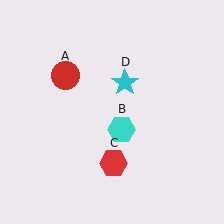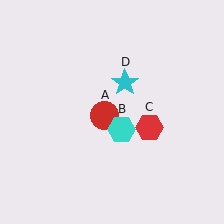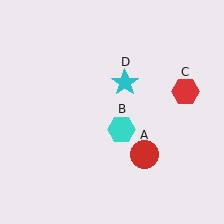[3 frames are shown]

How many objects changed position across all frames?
2 objects changed position: red circle (object A), red hexagon (object C).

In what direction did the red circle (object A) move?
The red circle (object A) moved down and to the right.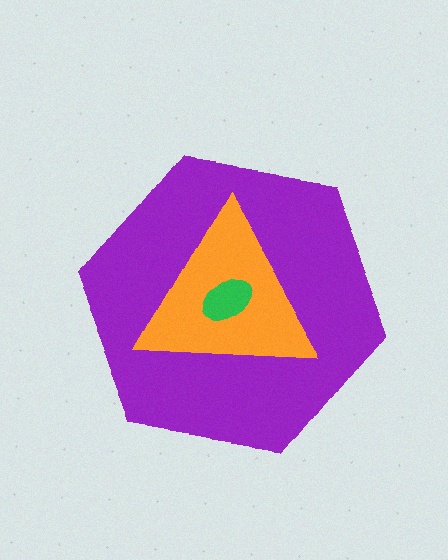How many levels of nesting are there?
3.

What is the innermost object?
The green ellipse.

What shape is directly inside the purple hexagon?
The orange triangle.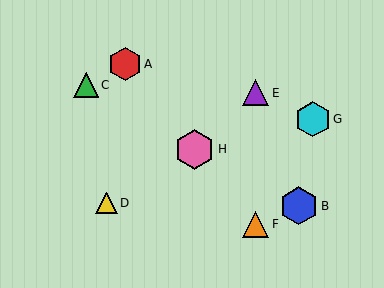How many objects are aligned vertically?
2 objects (E, F) are aligned vertically.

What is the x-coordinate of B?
Object B is at x≈299.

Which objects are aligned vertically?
Objects E, F are aligned vertically.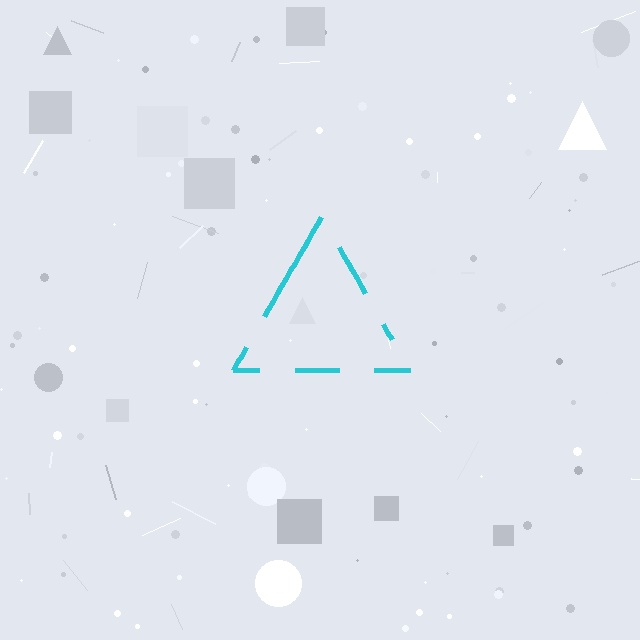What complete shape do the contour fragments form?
The contour fragments form a triangle.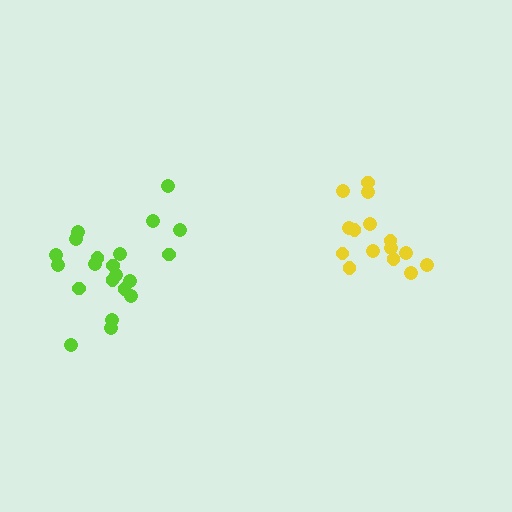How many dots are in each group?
Group 1: 15 dots, Group 2: 21 dots (36 total).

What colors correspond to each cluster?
The clusters are colored: yellow, lime.